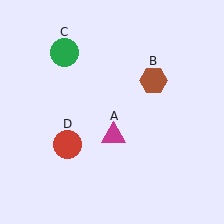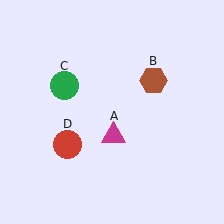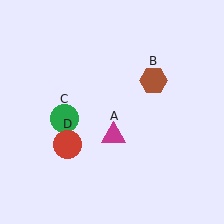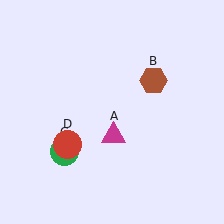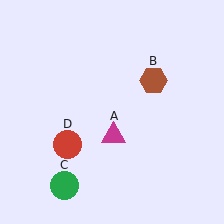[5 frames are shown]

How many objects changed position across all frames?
1 object changed position: green circle (object C).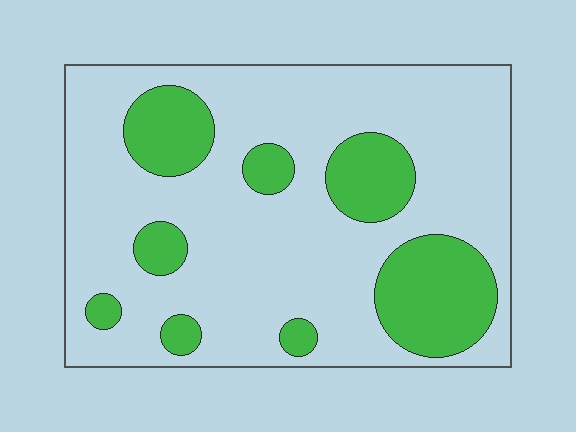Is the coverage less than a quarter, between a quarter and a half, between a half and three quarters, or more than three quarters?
Less than a quarter.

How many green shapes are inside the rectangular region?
8.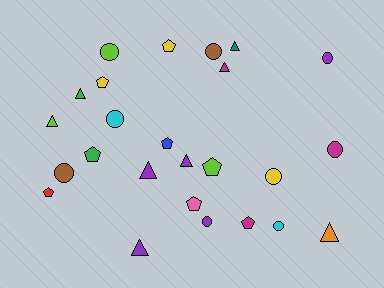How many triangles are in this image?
There are 8 triangles.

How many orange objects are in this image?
There is 1 orange object.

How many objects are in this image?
There are 25 objects.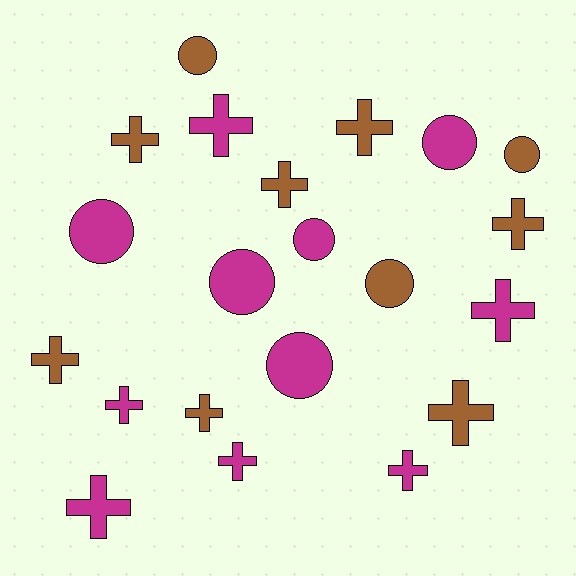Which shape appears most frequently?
Cross, with 13 objects.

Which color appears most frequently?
Magenta, with 11 objects.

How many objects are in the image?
There are 21 objects.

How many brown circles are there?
There are 3 brown circles.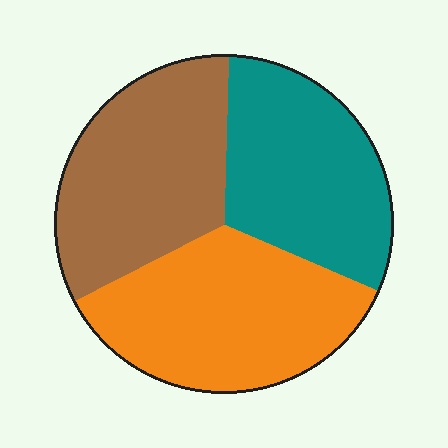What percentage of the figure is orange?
Orange covers around 35% of the figure.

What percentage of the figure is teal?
Teal takes up between a sixth and a third of the figure.